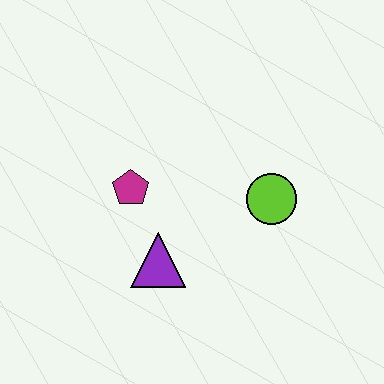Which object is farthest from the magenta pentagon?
The lime circle is farthest from the magenta pentagon.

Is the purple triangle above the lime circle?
No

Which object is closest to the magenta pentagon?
The purple triangle is closest to the magenta pentagon.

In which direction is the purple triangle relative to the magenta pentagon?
The purple triangle is below the magenta pentagon.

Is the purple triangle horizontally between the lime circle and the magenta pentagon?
Yes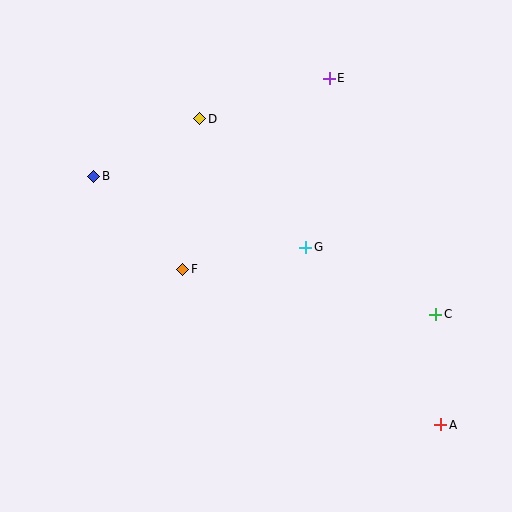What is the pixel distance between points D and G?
The distance between D and G is 167 pixels.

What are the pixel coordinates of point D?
Point D is at (200, 119).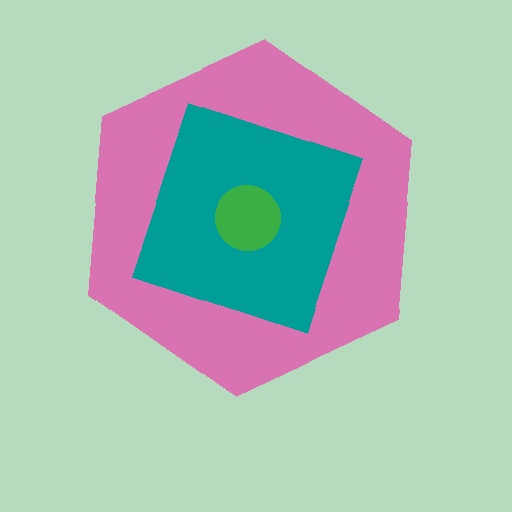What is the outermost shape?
The pink hexagon.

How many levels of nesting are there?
3.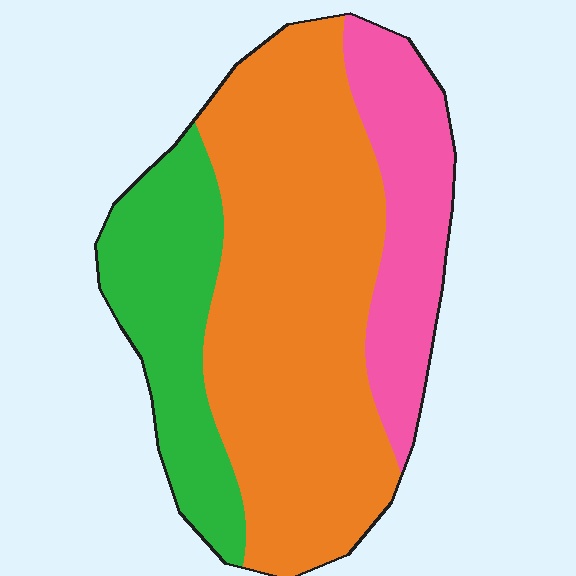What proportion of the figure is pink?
Pink covers around 20% of the figure.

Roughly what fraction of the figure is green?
Green covers about 25% of the figure.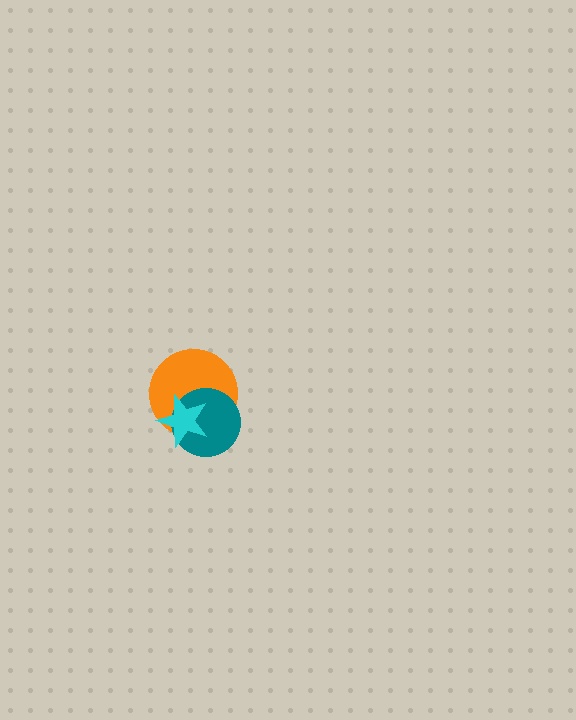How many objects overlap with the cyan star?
2 objects overlap with the cyan star.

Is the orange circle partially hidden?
Yes, it is partially covered by another shape.